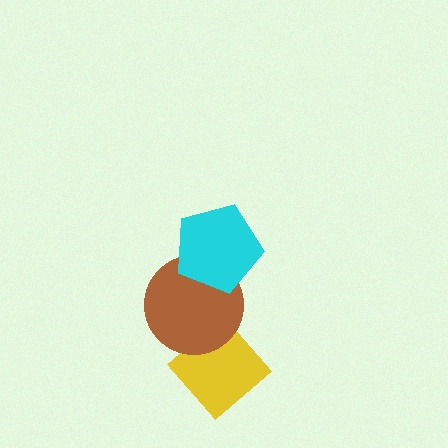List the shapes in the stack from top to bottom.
From top to bottom: the cyan pentagon, the brown circle, the yellow diamond.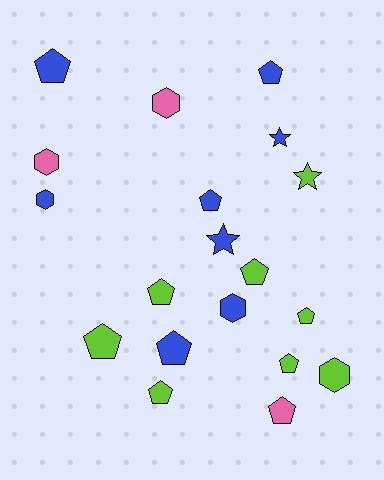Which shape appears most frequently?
Pentagon, with 11 objects.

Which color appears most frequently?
Lime, with 8 objects.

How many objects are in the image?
There are 19 objects.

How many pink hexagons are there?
There are 2 pink hexagons.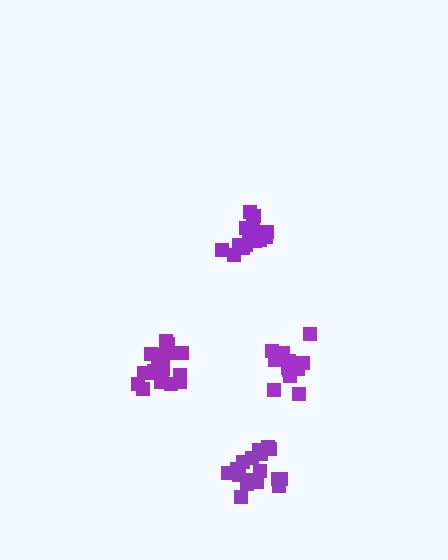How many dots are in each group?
Group 1: 18 dots, Group 2: 16 dots, Group 3: 18 dots, Group 4: 16 dots (68 total).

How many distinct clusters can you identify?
There are 4 distinct clusters.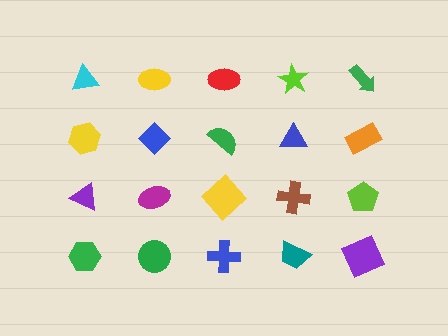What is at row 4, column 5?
A purple square.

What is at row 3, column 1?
A purple triangle.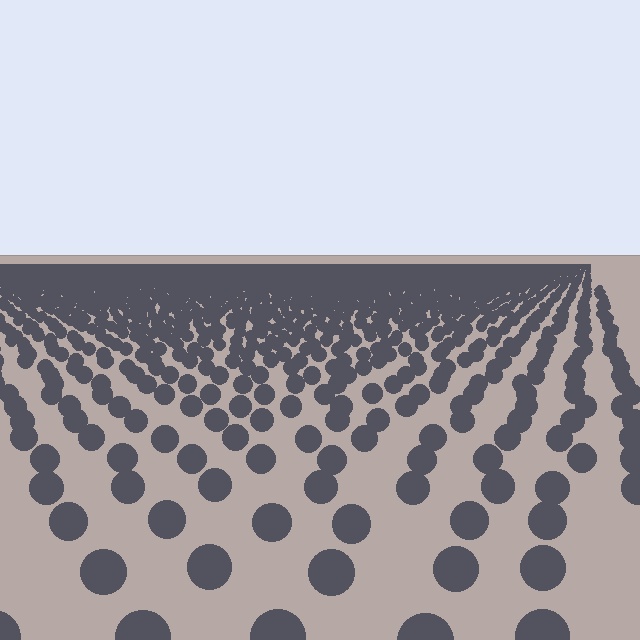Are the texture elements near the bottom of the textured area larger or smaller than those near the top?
Larger. Near the bottom, elements are closer to the viewer and appear at a bigger on-screen size.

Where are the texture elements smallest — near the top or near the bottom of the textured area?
Near the top.